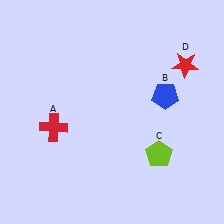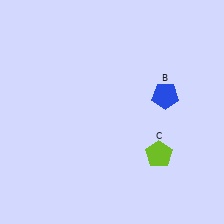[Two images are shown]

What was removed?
The red cross (A), the red star (D) were removed in Image 2.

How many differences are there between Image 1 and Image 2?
There are 2 differences between the two images.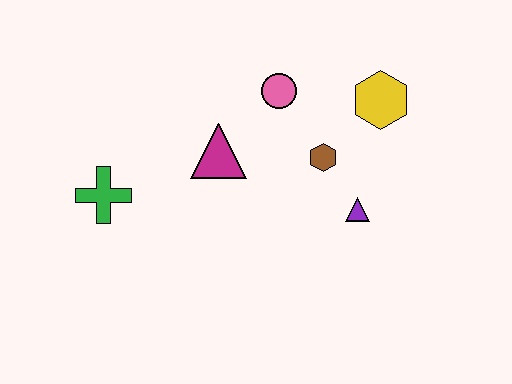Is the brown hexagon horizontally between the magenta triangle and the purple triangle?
Yes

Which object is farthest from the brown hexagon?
The green cross is farthest from the brown hexagon.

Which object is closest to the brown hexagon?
The purple triangle is closest to the brown hexagon.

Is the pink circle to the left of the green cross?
No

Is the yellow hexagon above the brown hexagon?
Yes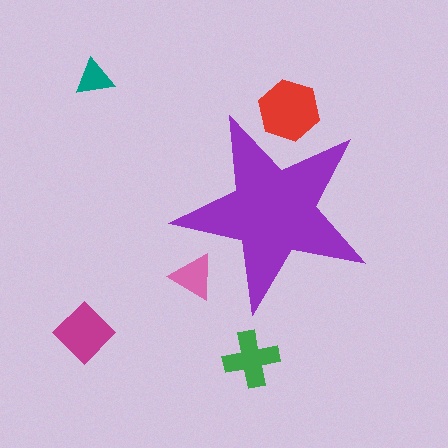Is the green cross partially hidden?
No, the green cross is fully visible.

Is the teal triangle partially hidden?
No, the teal triangle is fully visible.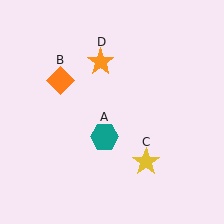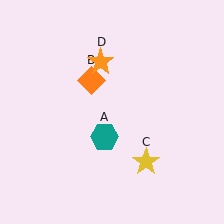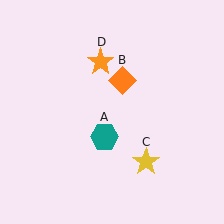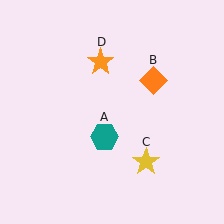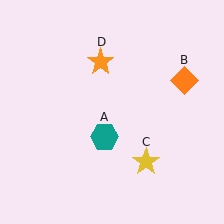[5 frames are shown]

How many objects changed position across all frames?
1 object changed position: orange diamond (object B).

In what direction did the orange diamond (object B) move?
The orange diamond (object B) moved right.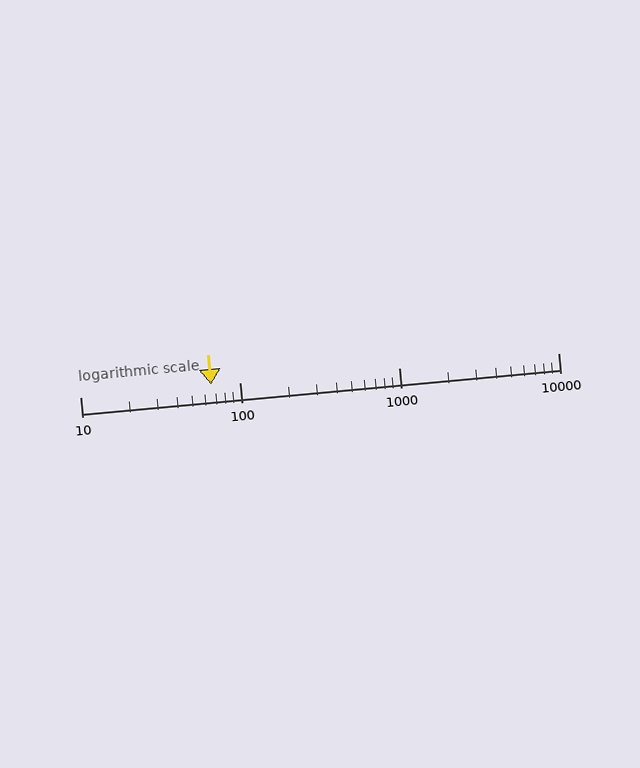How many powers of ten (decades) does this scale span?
The scale spans 3 decades, from 10 to 10000.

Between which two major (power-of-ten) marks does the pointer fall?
The pointer is between 10 and 100.